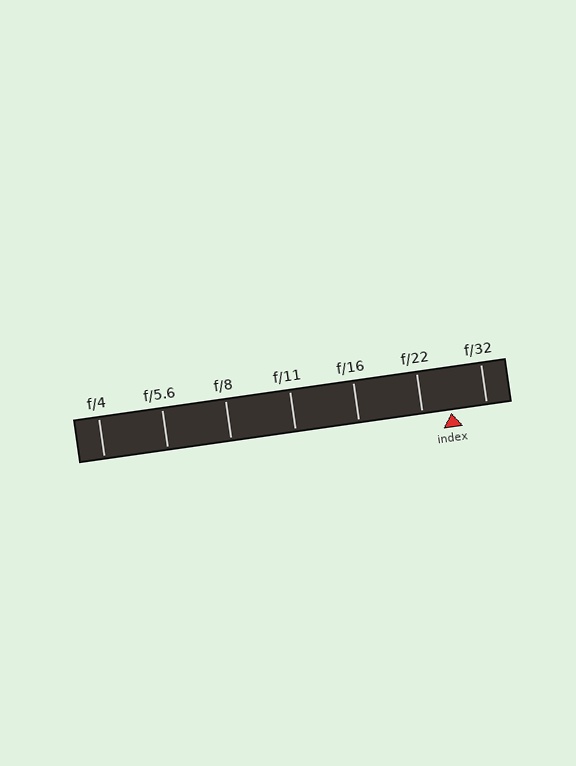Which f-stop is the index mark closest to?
The index mark is closest to f/22.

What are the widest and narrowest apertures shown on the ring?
The widest aperture shown is f/4 and the narrowest is f/32.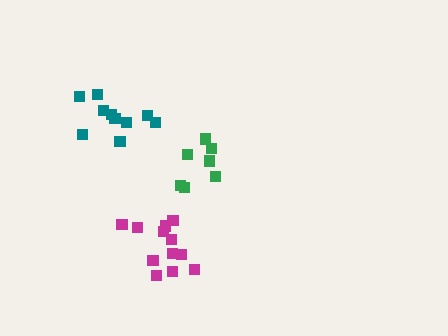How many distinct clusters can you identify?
There are 3 distinct clusters.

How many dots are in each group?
Group 1: 12 dots, Group 2: 7 dots, Group 3: 11 dots (30 total).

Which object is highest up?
The teal cluster is topmost.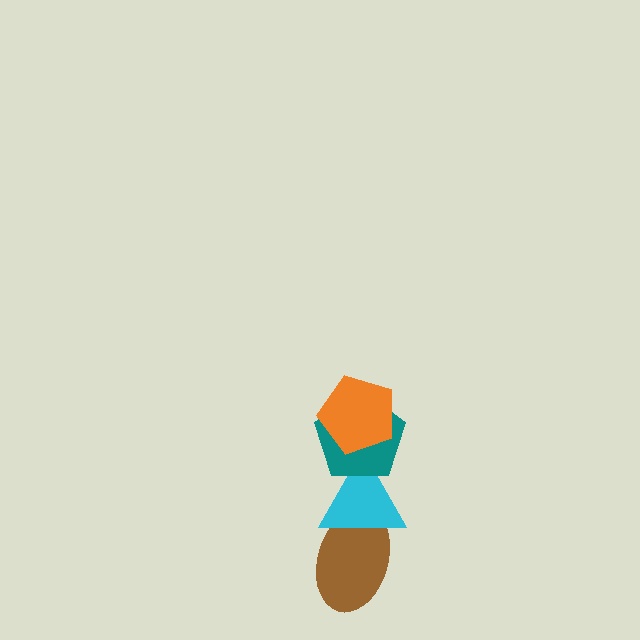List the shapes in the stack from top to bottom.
From top to bottom: the orange pentagon, the teal pentagon, the cyan triangle, the brown ellipse.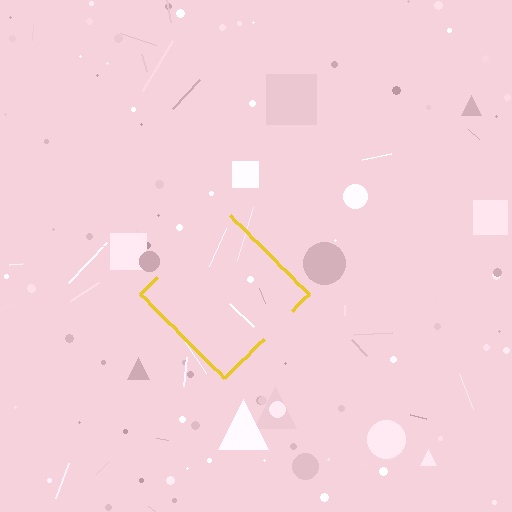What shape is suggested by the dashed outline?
The dashed outline suggests a diamond.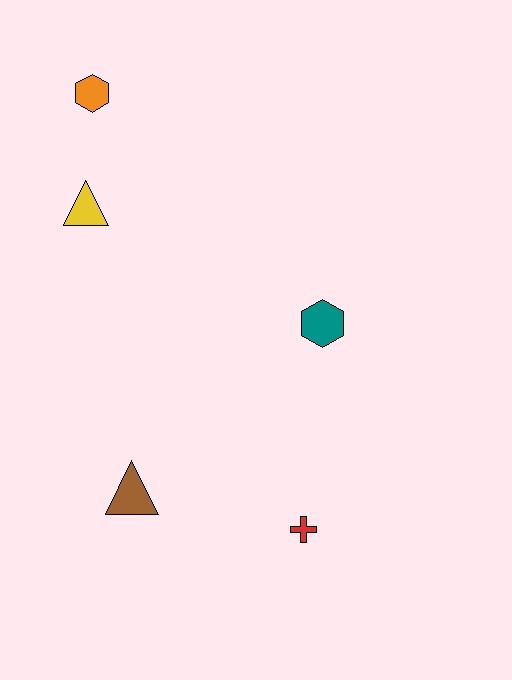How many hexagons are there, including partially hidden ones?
There are 2 hexagons.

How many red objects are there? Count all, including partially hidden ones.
There is 1 red object.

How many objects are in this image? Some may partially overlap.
There are 5 objects.